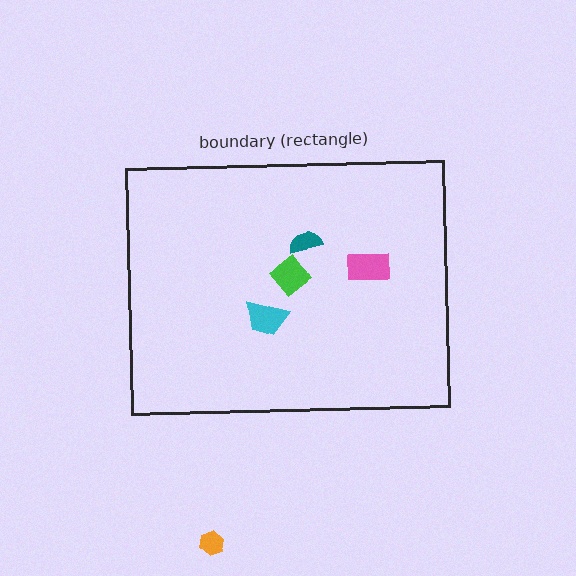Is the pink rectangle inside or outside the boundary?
Inside.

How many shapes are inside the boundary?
4 inside, 1 outside.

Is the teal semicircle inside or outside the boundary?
Inside.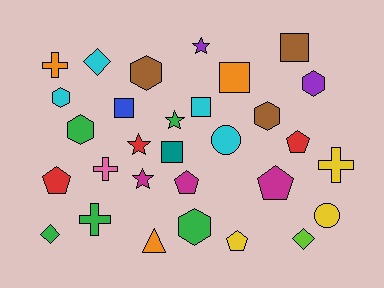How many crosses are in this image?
There are 4 crosses.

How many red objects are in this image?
There are 3 red objects.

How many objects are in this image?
There are 30 objects.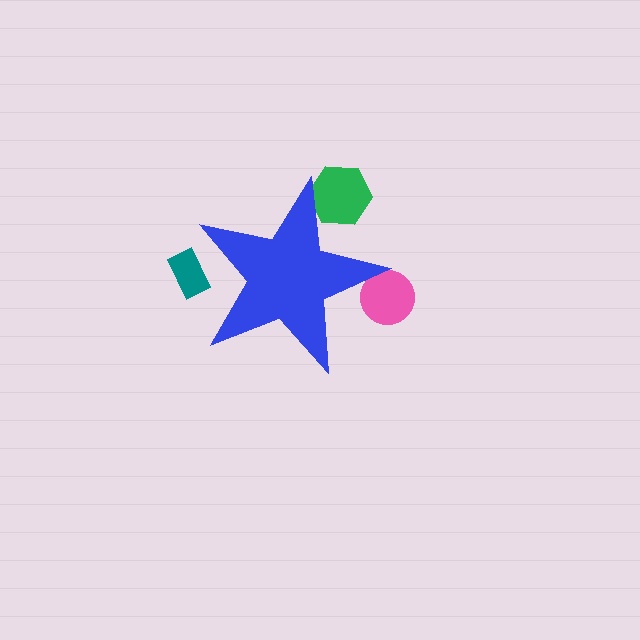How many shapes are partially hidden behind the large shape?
3 shapes are partially hidden.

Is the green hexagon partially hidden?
Yes, the green hexagon is partially hidden behind the blue star.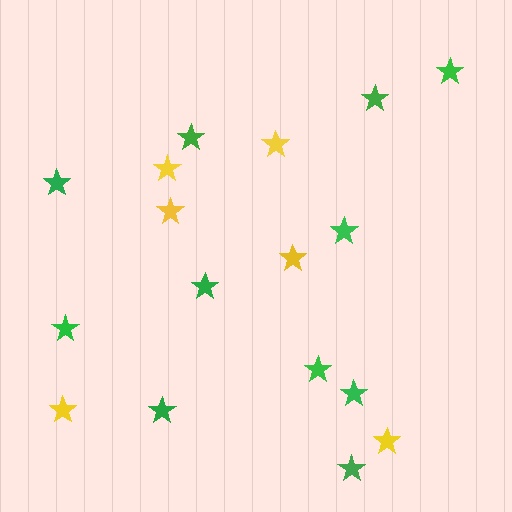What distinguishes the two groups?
There are 2 groups: one group of yellow stars (6) and one group of green stars (11).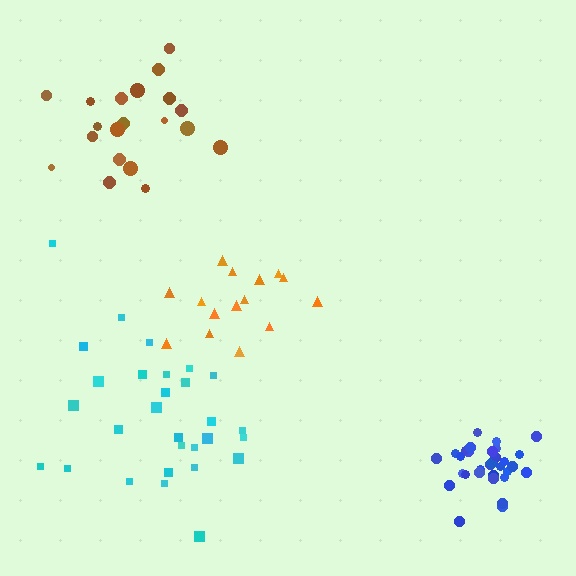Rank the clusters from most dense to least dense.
blue, brown, orange, cyan.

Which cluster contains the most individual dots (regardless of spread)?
Blue (33).